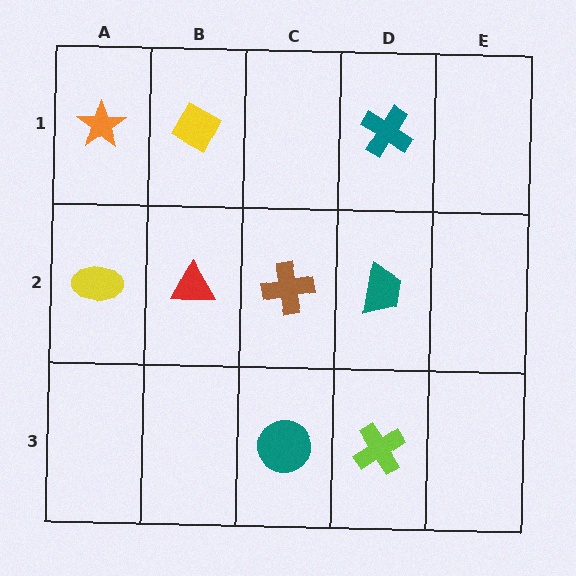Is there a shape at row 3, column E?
No, that cell is empty.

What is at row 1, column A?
An orange star.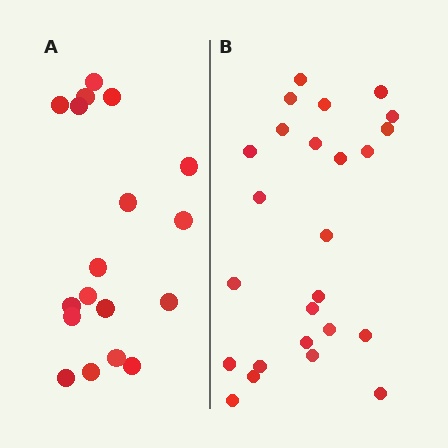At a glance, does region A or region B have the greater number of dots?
Region B (the right region) has more dots.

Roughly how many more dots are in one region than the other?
Region B has roughly 8 or so more dots than region A.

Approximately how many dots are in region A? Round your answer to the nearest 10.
About 20 dots. (The exact count is 18, which rounds to 20.)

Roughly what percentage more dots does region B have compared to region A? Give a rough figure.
About 40% more.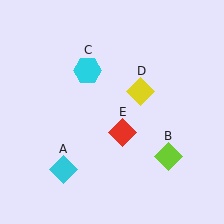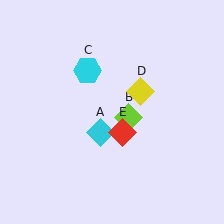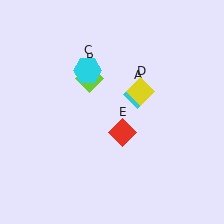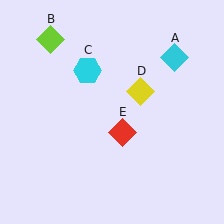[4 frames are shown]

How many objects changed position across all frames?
2 objects changed position: cyan diamond (object A), lime diamond (object B).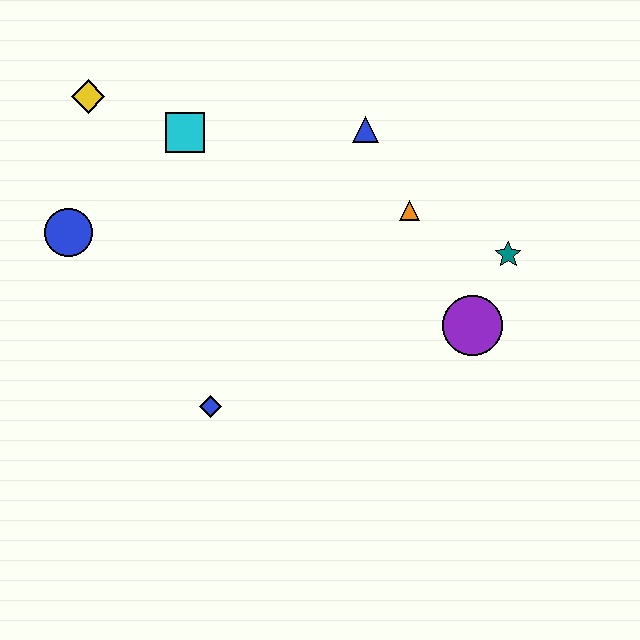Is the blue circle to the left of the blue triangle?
Yes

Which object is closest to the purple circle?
The teal star is closest to the purple circle.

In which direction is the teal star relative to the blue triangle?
The teal star is to the right of the blue triangle.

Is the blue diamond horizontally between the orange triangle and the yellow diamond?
Yes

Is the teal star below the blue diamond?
No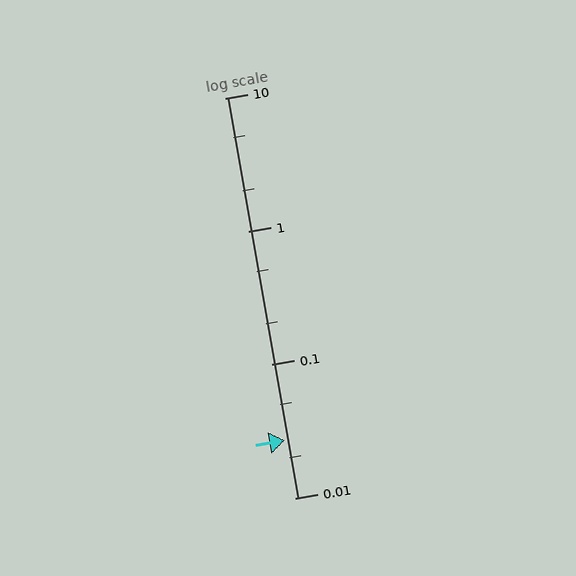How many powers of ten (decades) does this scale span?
The scale spans 3 decades, from 0.01 to 10.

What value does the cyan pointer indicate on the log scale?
The pointer indicates approximately 0.027.